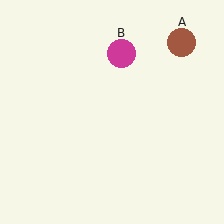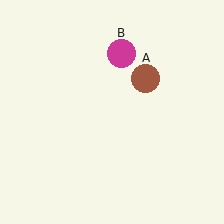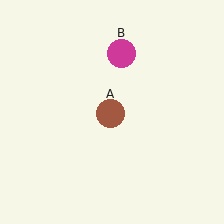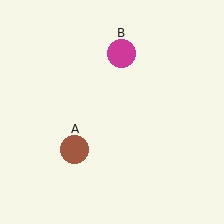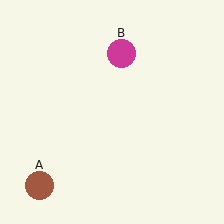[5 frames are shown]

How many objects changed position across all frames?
1 object changed position: brown circle (object A).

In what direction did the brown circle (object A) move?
The brown circle (object A) moved down and to the left.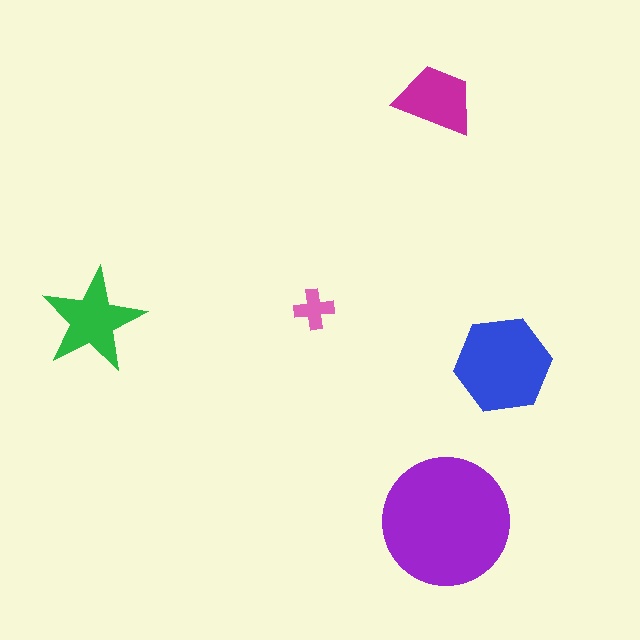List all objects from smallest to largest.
The pink cross, the magenta trapezoid, the green star, the blue hexagon, the purple circle.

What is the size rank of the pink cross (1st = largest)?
5th.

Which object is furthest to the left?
The green star is leftmost.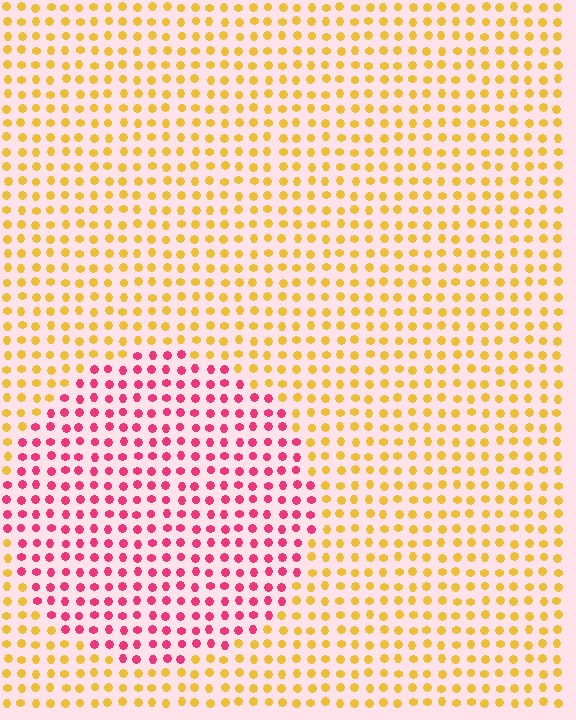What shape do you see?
I see a circle.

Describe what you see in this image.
The image is filled with small yellow elements in a uniform arrangement. A circle-shaped region is visible where the elements are tinted to a slightly different hue, forming a subtle color boundary.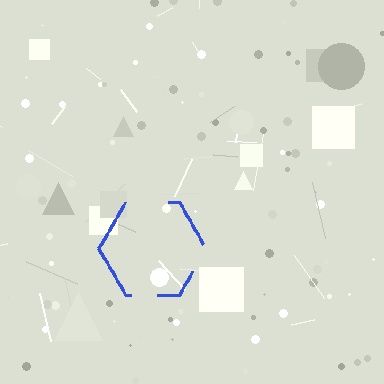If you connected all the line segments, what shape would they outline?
They would outline a hexagon.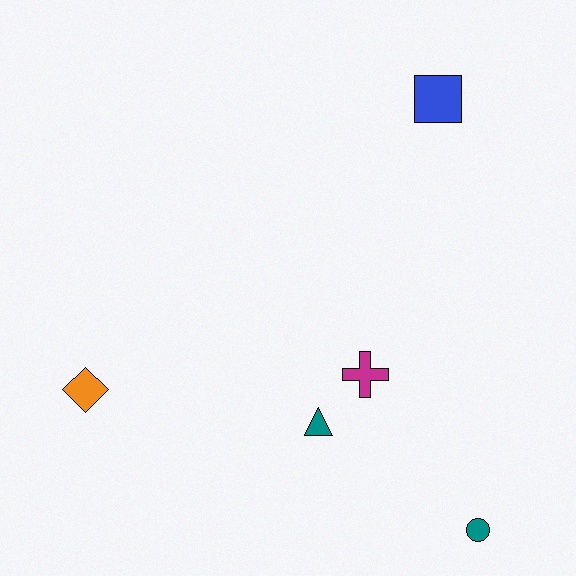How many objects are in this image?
There are 5 objects.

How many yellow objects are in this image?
There are no yellow objects.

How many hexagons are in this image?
There are no hexagons.